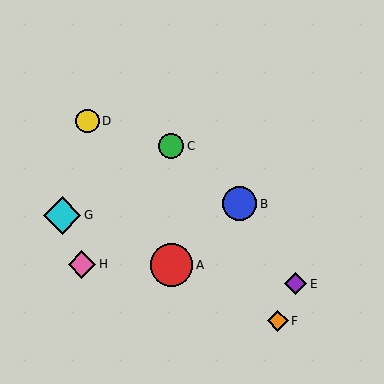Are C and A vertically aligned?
Yes, both are at x≈171.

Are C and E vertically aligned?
No, C is at x≈171 and E is at x≈296.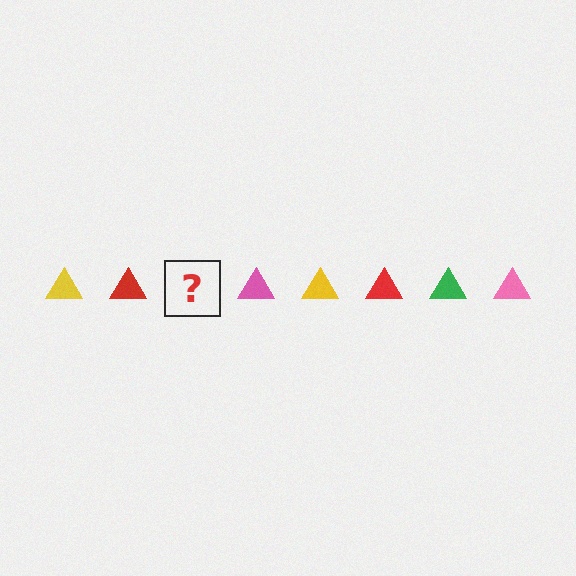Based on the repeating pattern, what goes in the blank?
The blank should be a green triangle.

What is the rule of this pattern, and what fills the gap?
The rule is that the pattern cycles through yellow, red, green, pink triangles. The gap should be filled with a green triangle.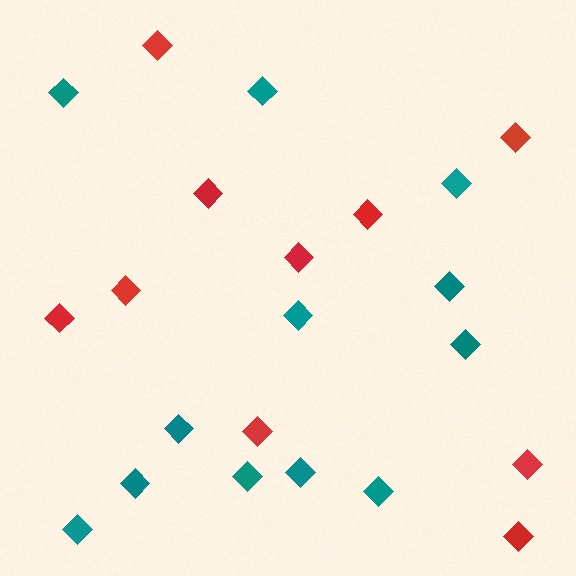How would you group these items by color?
There are 2 groups: one group of red diamonds (10) and one group of teal diamonds (12).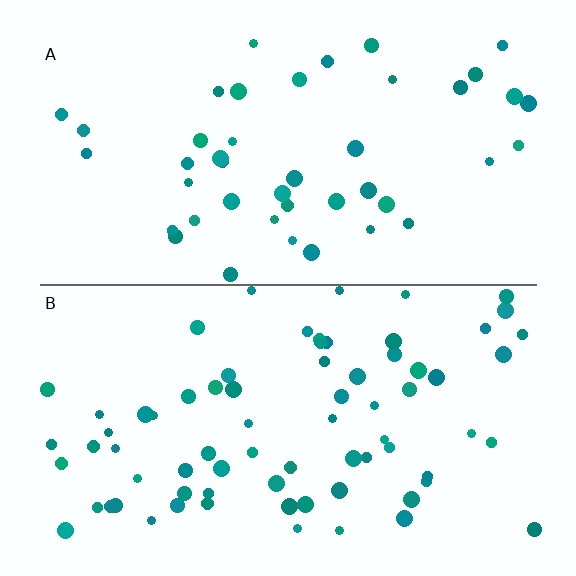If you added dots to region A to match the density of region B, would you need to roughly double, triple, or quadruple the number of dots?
Approximately double.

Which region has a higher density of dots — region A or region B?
B (the bottom).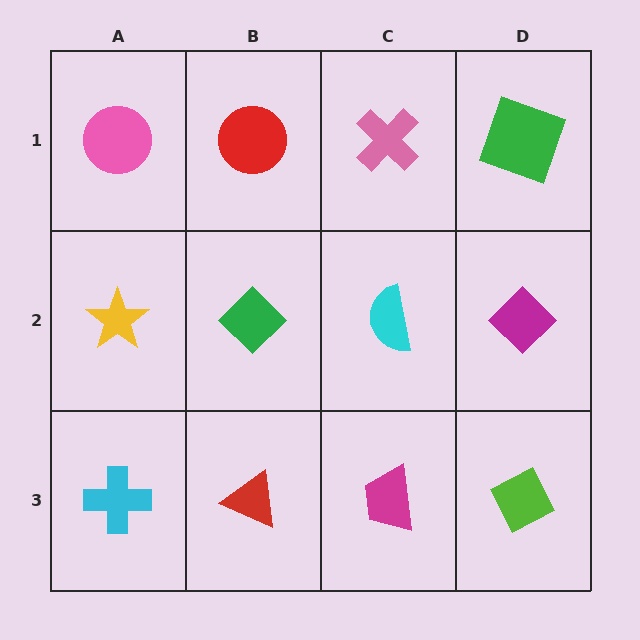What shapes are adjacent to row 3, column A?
A yellow star (row 2, column A), a red triangle (row 3, column B).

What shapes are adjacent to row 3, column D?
A magenta diamond (row 2, column D), a magenta trapezoid (row 3, column C).